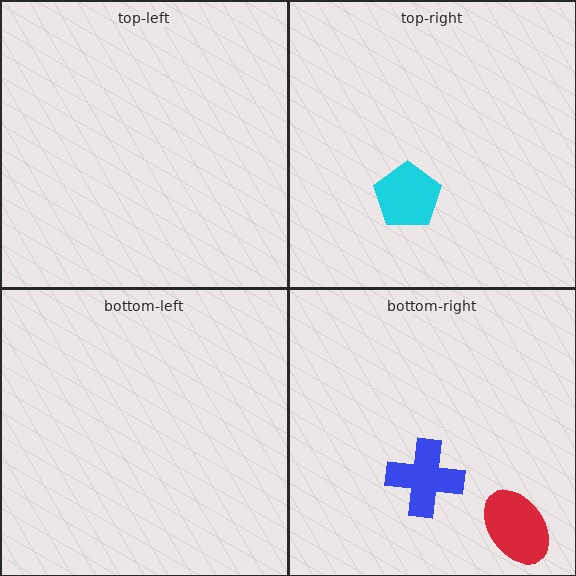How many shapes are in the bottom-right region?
2.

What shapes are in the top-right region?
The cyan pentagon.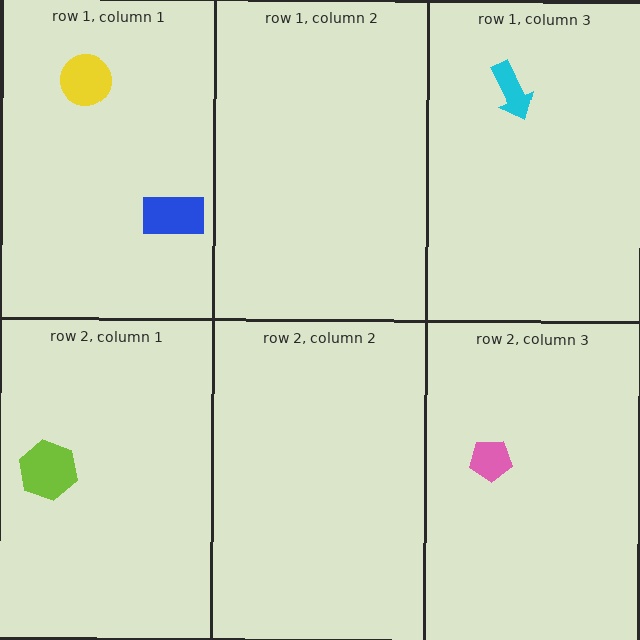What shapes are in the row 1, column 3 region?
The cyan arrow.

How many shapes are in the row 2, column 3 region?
1.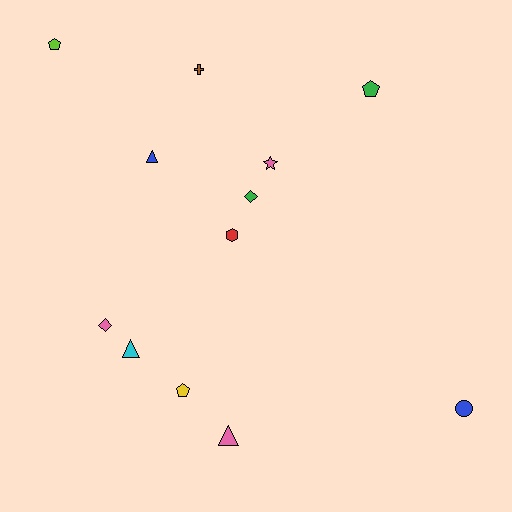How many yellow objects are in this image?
There is 1 yellow object.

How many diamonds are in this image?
There are 2 diamonds.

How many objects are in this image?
There are 12 objects.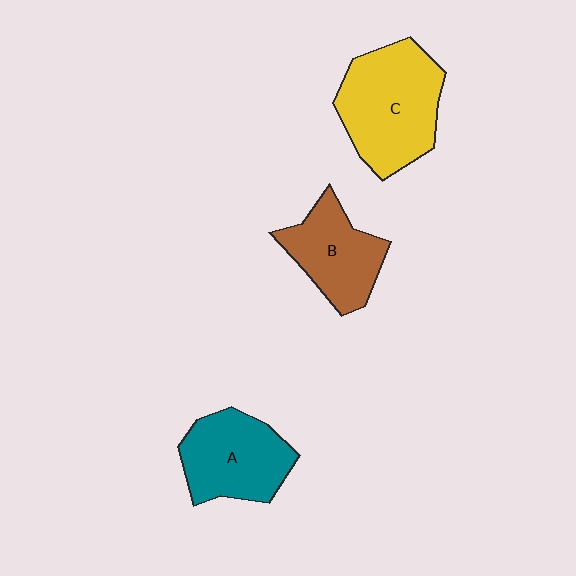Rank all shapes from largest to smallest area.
From largest to smallest: C (yellow), A (teal), B (brown).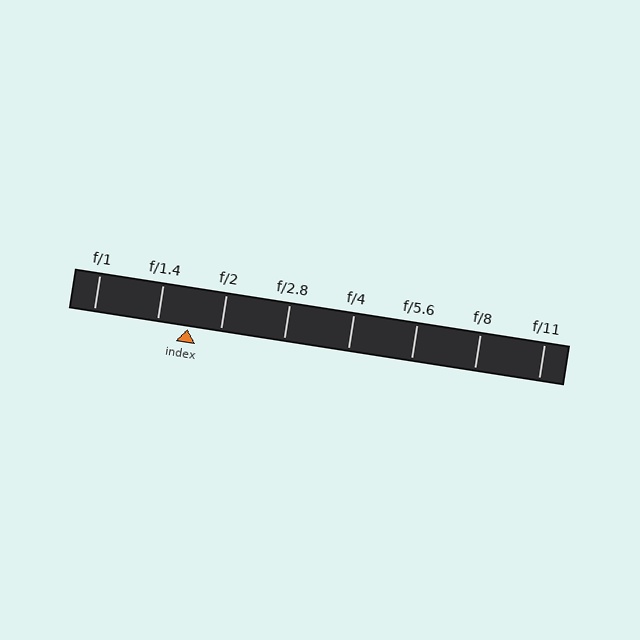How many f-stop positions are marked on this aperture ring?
There are 8 f-stop positions marked.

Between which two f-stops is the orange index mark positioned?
The index mark is between f/1.4 and f/2.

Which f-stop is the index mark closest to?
The index mark is closest to f/1.4.